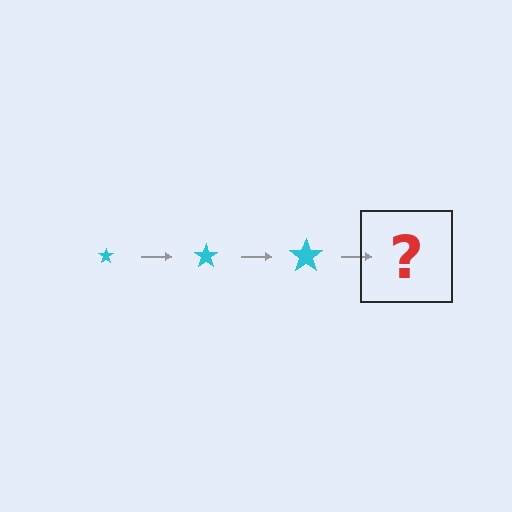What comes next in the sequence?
The next element should be a cyan star, larger than the previous one.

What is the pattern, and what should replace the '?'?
The pattern is that the star gets progressively larger each step. The '?' should be a cyan star, larger than the previous one.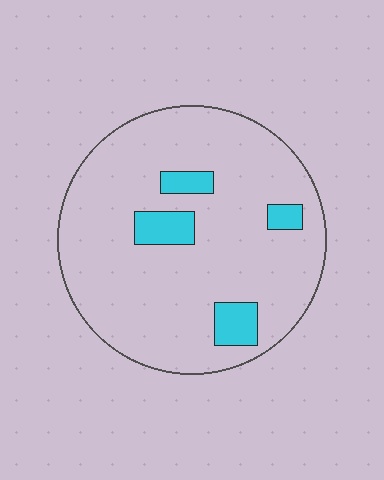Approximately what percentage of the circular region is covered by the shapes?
Approximately 10%.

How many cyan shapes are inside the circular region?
4.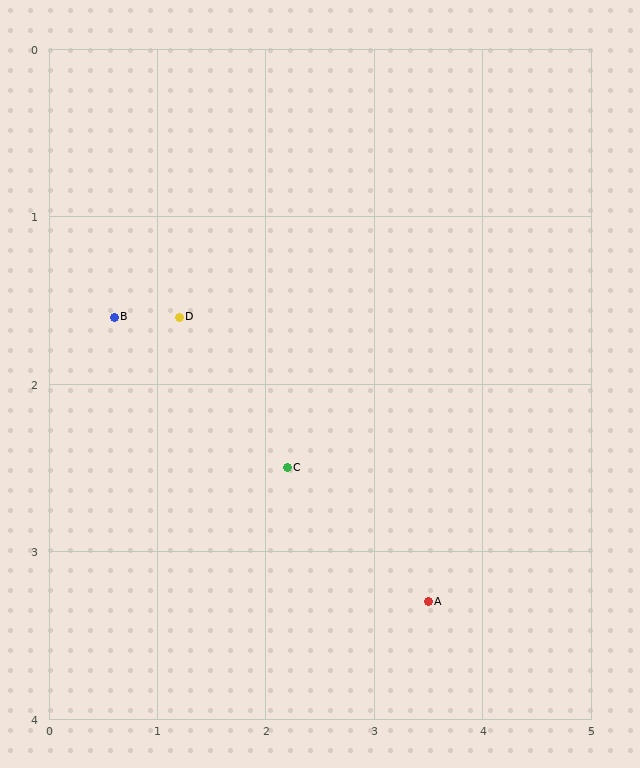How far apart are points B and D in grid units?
Points B and D are about 0.6 grid units apart.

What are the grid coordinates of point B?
Point B is at approximately (0.6, 1.6).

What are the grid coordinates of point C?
Point C is at approximately (2.2, 2.5).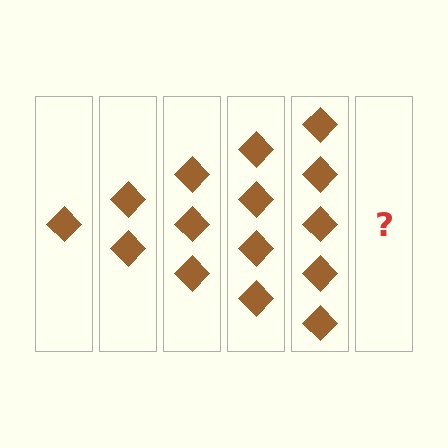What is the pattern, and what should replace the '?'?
The pattern is that each step adds one more diamond. The '?' should be 6 diamonds.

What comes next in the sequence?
The next element should be 6 diamonds.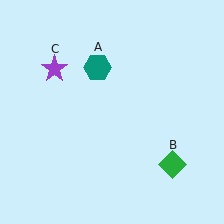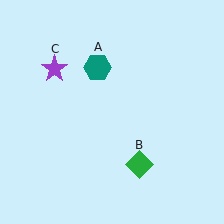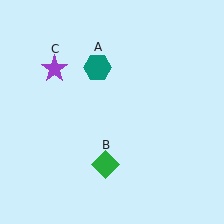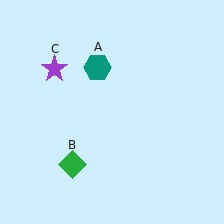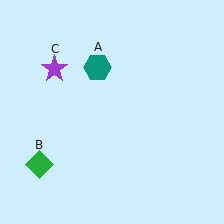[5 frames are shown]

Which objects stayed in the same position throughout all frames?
Teal hexagon (object A) and purple star (object C) remained stationary.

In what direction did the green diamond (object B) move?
The green diamond (object B) moved left.